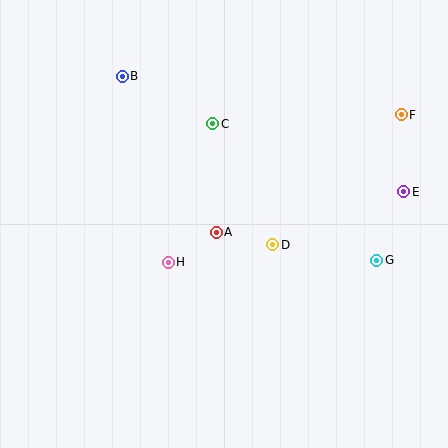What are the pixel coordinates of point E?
Point E is at (404, 192).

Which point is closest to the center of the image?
Point A at (216, 232) is closest to the center.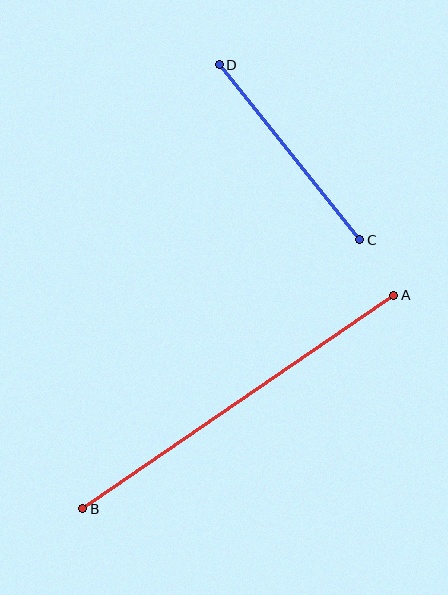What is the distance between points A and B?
The distance is approximately 377 pixels.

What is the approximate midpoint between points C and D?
The midpoint is at approximately (289, 152) pixels.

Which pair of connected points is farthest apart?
Points A and B are farthest apart.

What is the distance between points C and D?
The distance is approximately 224 pixels.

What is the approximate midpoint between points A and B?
The midpoint is at approximately (238, 402) pixels.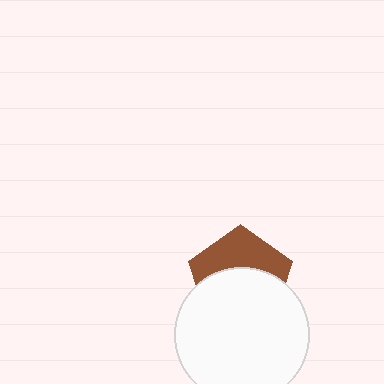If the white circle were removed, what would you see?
You would see the complete brown pentagon.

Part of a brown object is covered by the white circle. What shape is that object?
It is a pentagon.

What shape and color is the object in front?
The object in front is a white circle.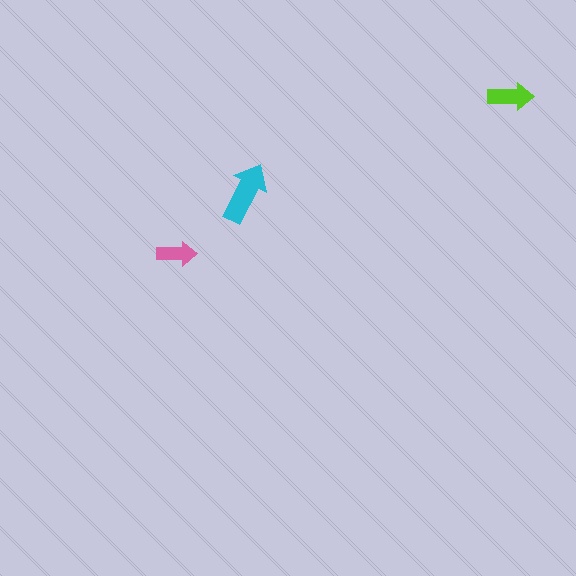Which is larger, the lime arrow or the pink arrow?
The lime one.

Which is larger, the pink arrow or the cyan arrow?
The cyan one.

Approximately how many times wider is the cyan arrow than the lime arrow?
About 1.5 times wider.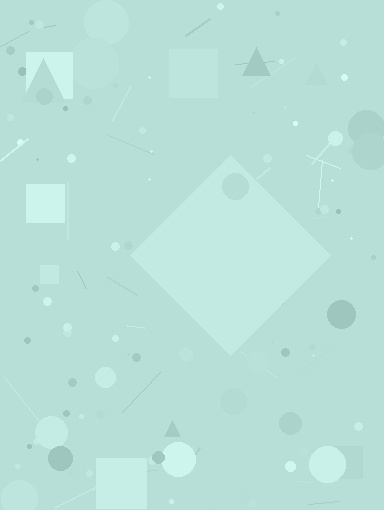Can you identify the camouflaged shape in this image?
The camouflaged shape is a diamond.